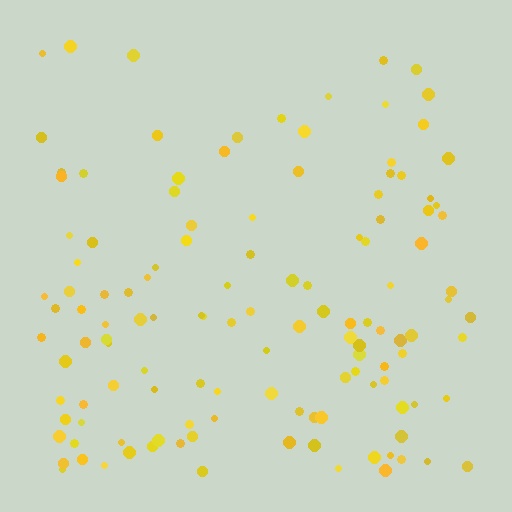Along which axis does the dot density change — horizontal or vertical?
Vertical.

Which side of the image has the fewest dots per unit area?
The top.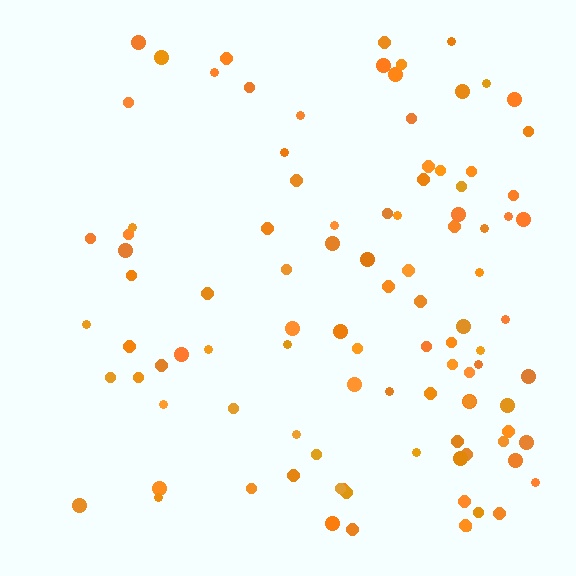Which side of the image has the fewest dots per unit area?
The left.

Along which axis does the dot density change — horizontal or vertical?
Horizontal.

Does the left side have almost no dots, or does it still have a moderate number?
Still a moderate number, just noticeably fewer than the right.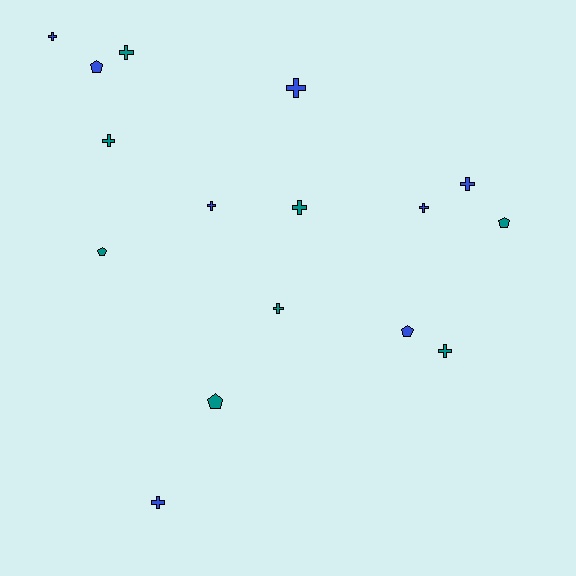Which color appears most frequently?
Blue, with 8 objects.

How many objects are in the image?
There are 16 objects.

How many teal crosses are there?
There are 5 teal crosses.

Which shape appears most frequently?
Cross, with 11 objects.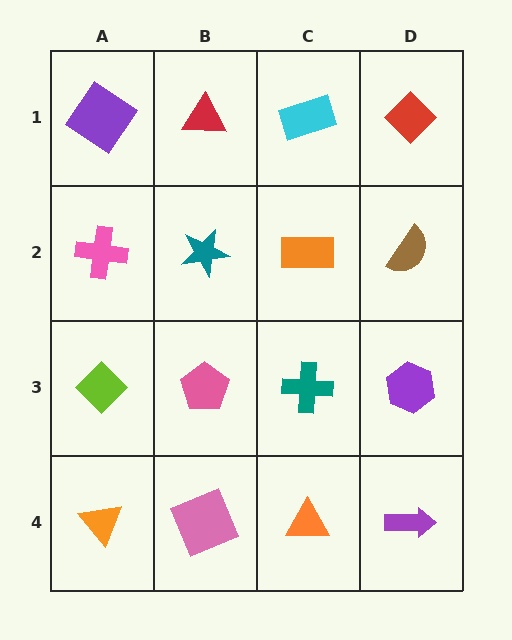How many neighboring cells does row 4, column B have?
3.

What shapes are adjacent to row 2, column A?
A purple diamond (row 1, column A), a lime diamond (row 3, column A), a teal star (row 2, column B).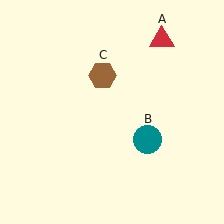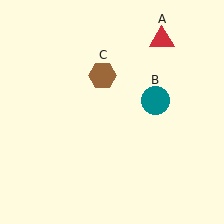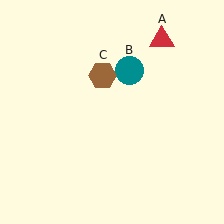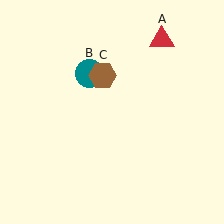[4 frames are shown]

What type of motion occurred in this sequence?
The teal circle (object B) rotated counterclockwise around the center of the scene.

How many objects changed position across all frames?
1 object changed position: teal circle (object B).